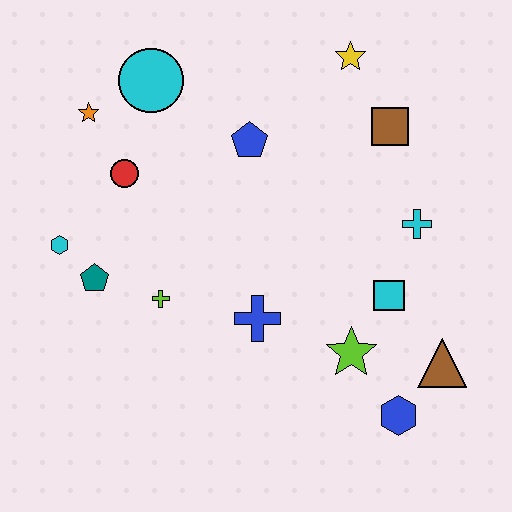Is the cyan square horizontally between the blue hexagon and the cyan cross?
No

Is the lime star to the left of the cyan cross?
Yes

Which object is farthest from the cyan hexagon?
The brown triangle is farthest from the cyan hexagon.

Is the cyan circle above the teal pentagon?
Yes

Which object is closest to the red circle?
The orange star is closest to the red circle.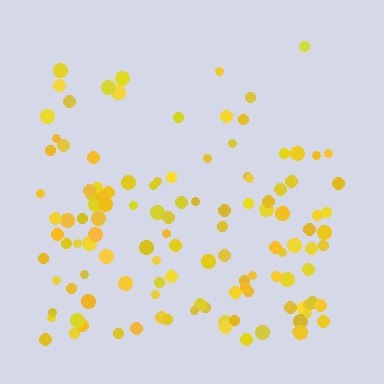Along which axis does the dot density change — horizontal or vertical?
Vertical.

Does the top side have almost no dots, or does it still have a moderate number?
Still a moderate number, just noticeably fewer than the bottom.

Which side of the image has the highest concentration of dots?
The bottom.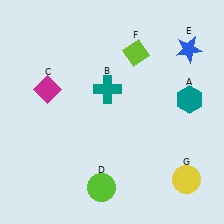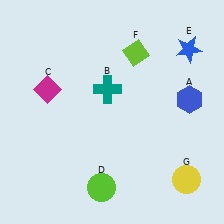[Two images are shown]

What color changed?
The hexagon (A) changed from teal in Image 1 to blue in Image 2.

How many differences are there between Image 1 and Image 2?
There is 1 difference between the two images.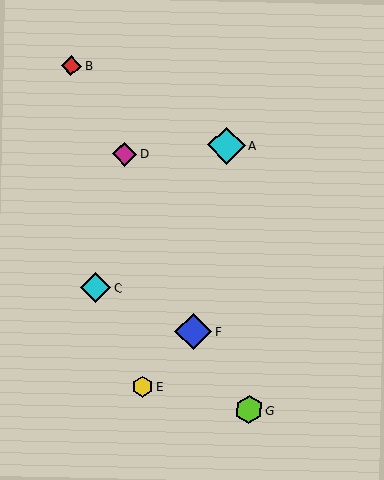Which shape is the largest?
The cyan diamond (labeled A) is the largest.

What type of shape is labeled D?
Shape D is a magenta diamond.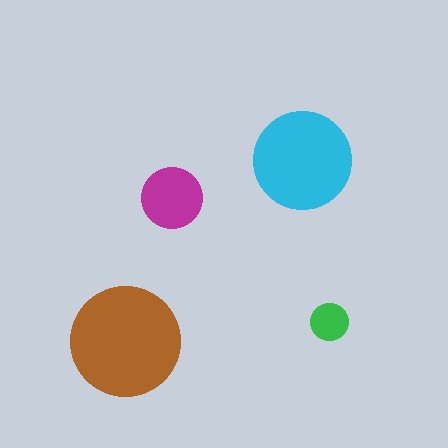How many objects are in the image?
There are 4 objects in the image.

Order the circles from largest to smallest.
the brown one, the cyan one, the magenta one, the green one.